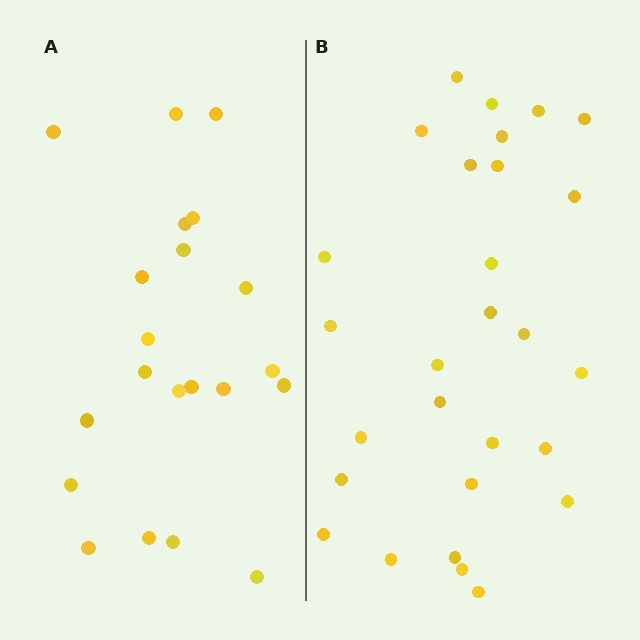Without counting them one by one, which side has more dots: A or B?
Region B (the right region) has more dots.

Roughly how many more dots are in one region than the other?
Region B has roughly 8 or so more dots than region A.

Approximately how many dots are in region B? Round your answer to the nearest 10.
About 30 dots. (The exact count is 28, which rounds to 30.)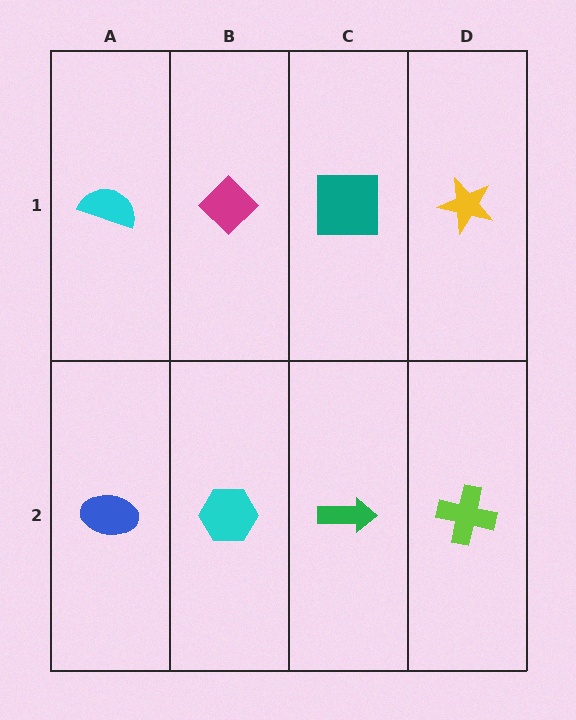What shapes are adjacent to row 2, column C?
A teal square (row 1, column C), a cyan hexagon (row 2, column B), a lime cross (row 2, column D).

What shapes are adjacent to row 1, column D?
A lime cross (row 2, column D), a teal square (row 1, column C).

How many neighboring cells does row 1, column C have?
3.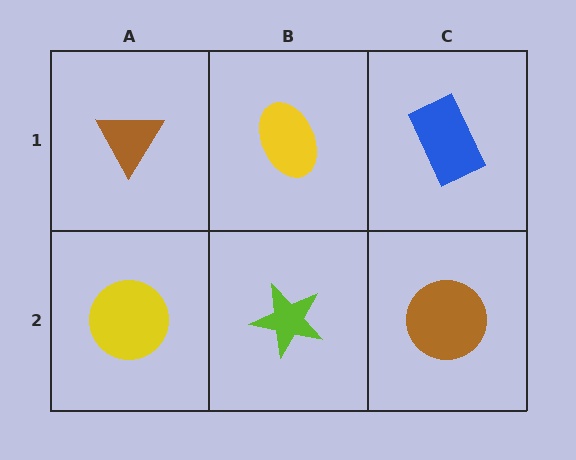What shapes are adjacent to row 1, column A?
A yellow circle (row 2, column A), a yellow ellipse (row 1, column B).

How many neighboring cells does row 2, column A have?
2.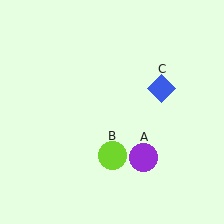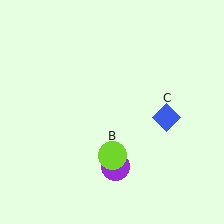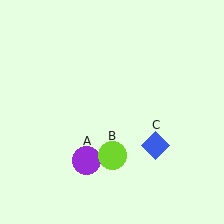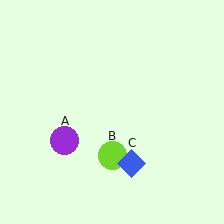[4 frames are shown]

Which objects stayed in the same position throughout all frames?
Lime circle (object B) remained stationary.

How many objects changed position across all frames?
2 objects changed position: purple circle (object A), blue diamond (object C).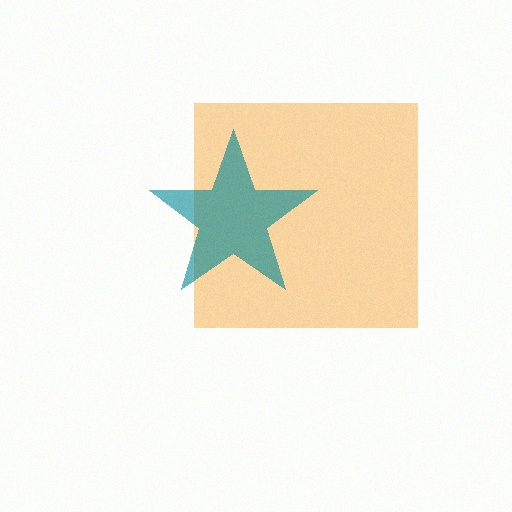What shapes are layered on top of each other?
The layered shapes are: an orange square, a teal star.